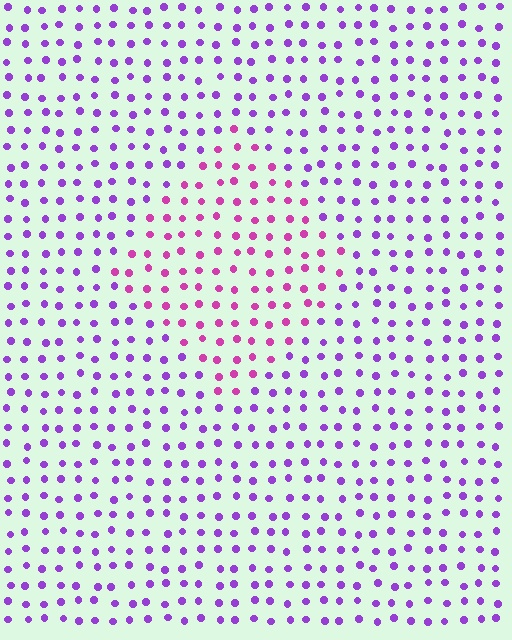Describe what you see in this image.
The image is filled with small purple elements in a uniform arrangement. A diamond-shaped region is visible where the elements are tinted to a slightly different hue, forming a subtle color boundary.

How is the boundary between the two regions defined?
The boundary is defined purely by a slight shift in hue (about 39 degrees). Spacing, size, and orientation are identical on both sides.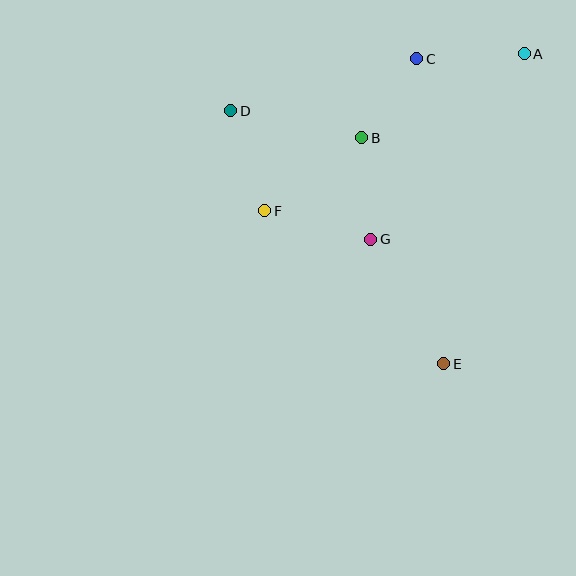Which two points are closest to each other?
Points B and C are closest to each other.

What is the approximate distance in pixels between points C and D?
The distance between C and D is approximately 193 pixels.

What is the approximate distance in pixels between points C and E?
The distance between C and E is approximately 306 pixels.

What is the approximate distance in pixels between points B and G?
The distance between B and G is approximately 102 pixels.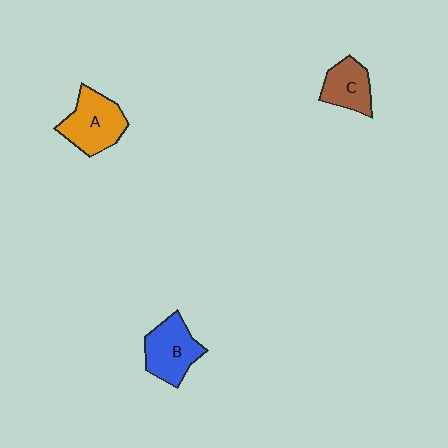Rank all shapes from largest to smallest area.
From largest to smallest: A (orange), B (blue), C (brown).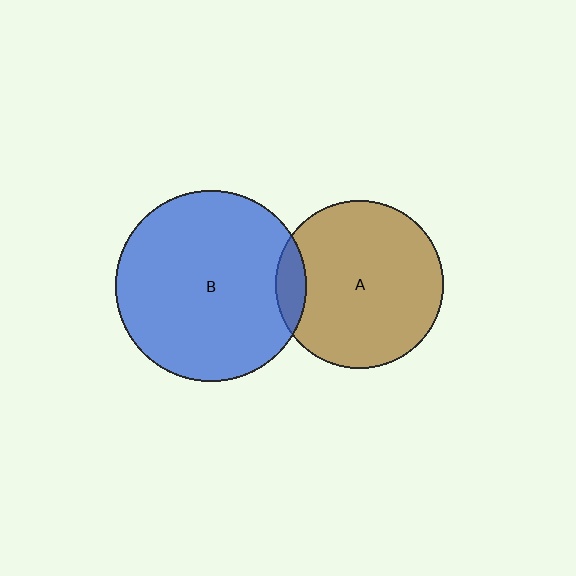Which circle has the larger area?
Circle B (blue).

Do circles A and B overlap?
Yes.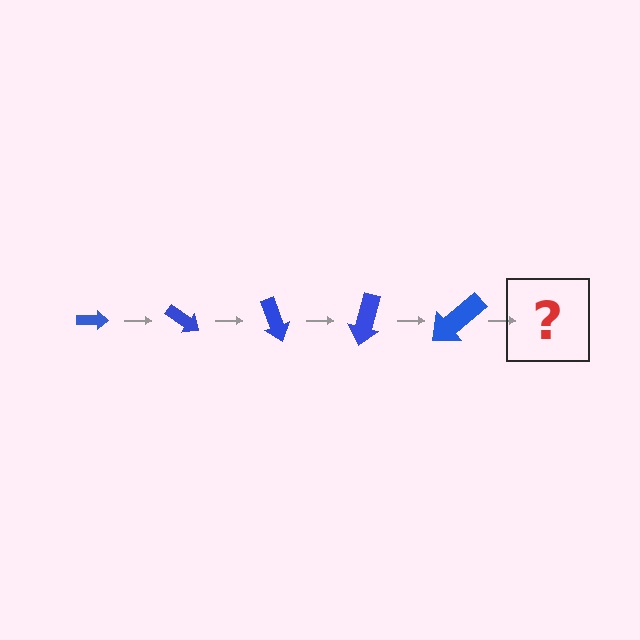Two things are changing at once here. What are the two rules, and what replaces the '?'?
The two rules are that the arrow grows larger each step and it rotates 35 degrees each step. The '?' should be an arrow, larger than the previous one and rotated 175 degrees from the start.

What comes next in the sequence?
The next element should be an arrow, larger than the previous one and rotated 175 degrees from the start.